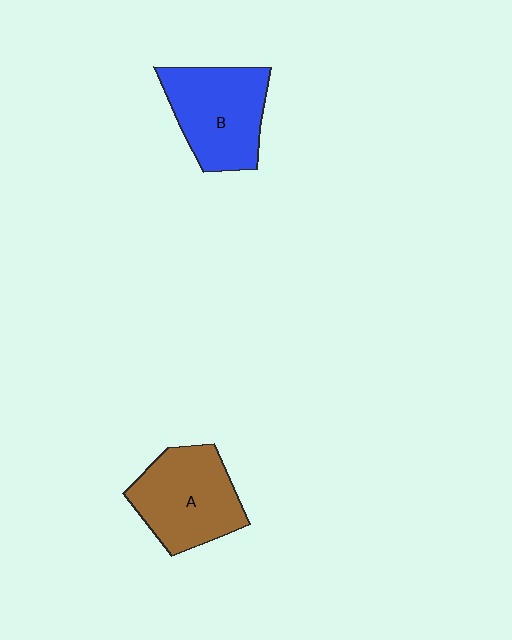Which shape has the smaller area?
Shape B (blue).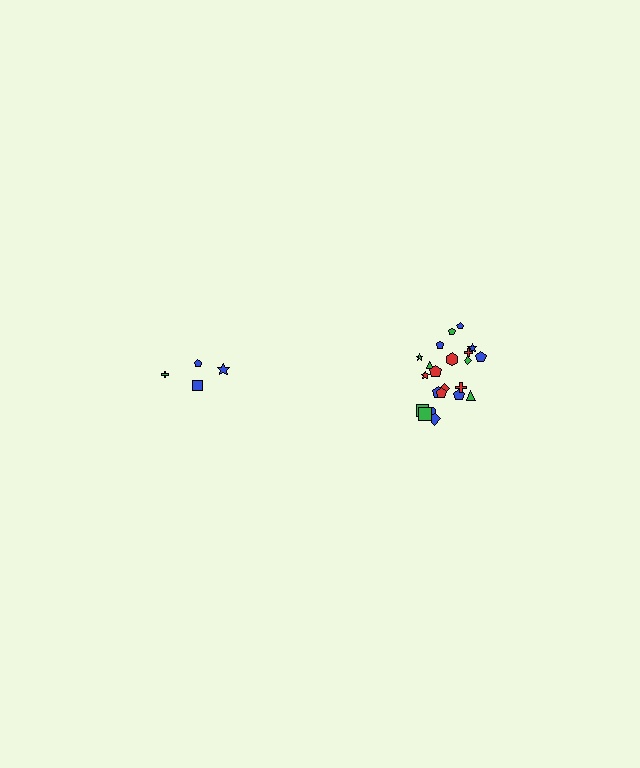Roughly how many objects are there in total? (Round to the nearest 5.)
Roughly 25 objects in total.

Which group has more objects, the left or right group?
The right group.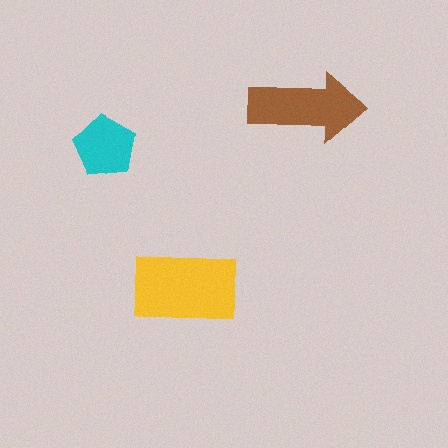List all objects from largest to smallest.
The yellow rectangle, the brown arrow, the cyan pentagon.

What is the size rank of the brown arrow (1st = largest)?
2nd.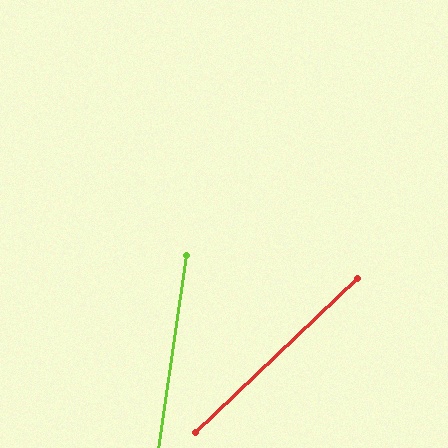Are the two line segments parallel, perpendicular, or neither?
Neither parallel nor perpendicular — they differ by about 38°.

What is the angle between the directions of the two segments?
Approximately 38 degrees.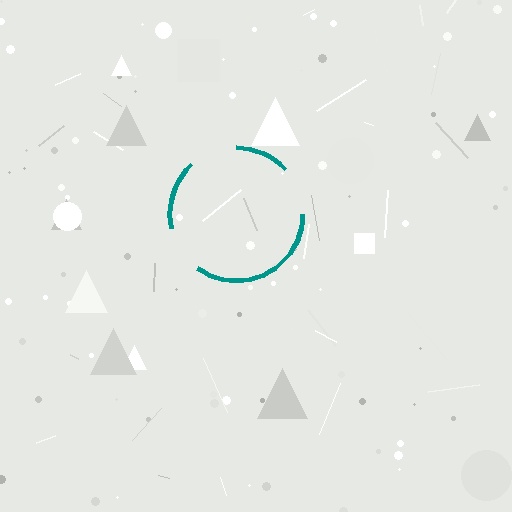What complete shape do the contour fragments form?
The contour fragments form a circle.